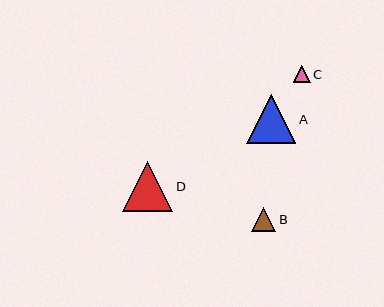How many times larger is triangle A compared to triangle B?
Triangle A is approximately 2.0 times the size of triangle B.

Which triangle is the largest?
Triangle D is the largest with a size of approximately 50 pixels.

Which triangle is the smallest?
Triangle C is the smallest with a size of approximately 17 pixels.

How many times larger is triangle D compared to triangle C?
Triangle D is approximately 3.0 times the size of triangle C.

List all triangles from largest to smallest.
From largest to smallest: D, A, B, C.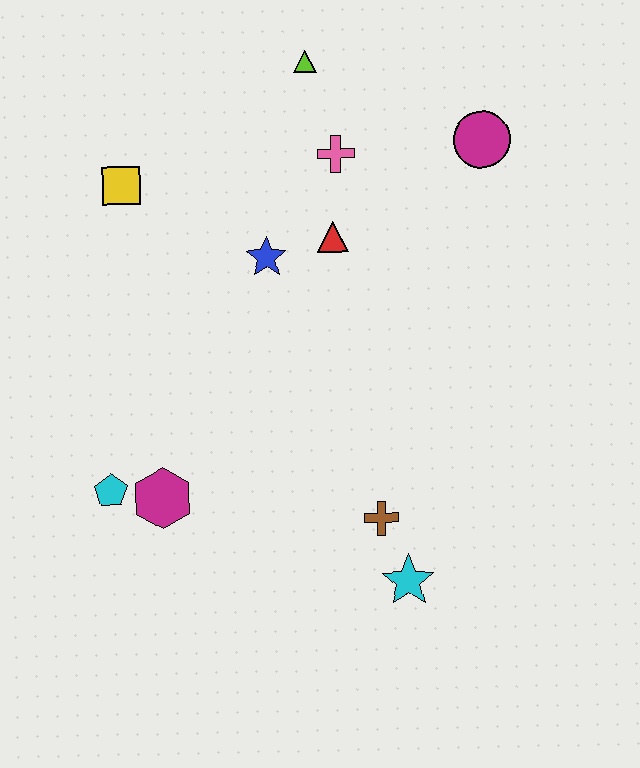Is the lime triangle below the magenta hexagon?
No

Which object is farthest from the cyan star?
The lime triangle is farthest from the cyan star.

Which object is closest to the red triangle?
The blue star is closest to the red triangle.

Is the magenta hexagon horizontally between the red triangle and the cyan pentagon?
Yes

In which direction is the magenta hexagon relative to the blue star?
The magenta hexagon is below the blue star.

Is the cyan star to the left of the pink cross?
No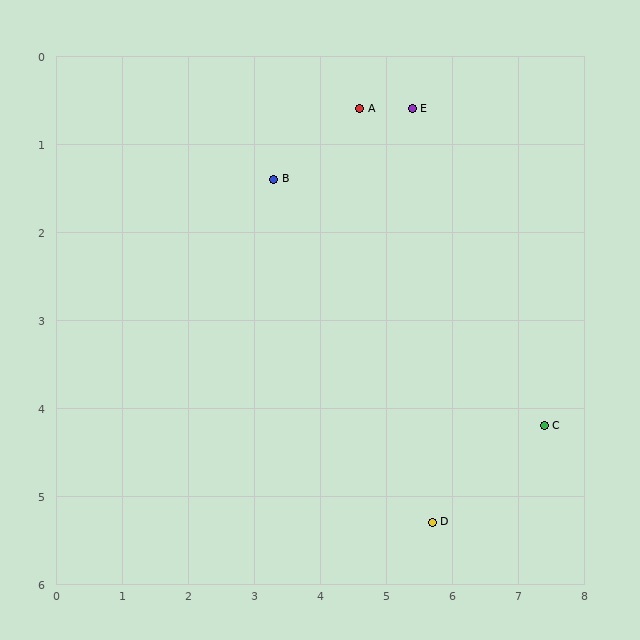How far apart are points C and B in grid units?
Points C and B are about 5.0 grid units apart.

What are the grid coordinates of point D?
Point D is at approximately (5.7, 5.3).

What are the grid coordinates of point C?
Point C is at approximately (7.4, 4.2).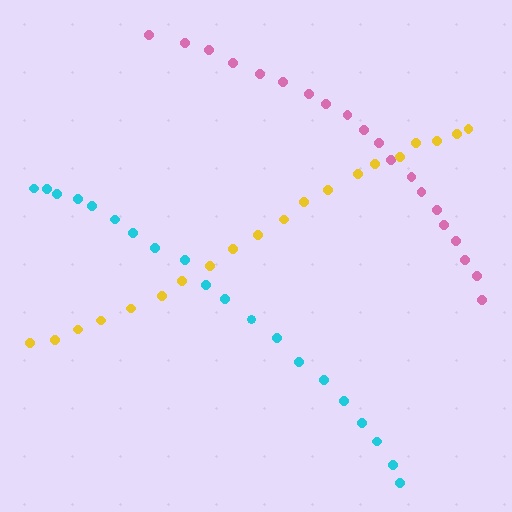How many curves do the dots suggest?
There are 3 distinct paths.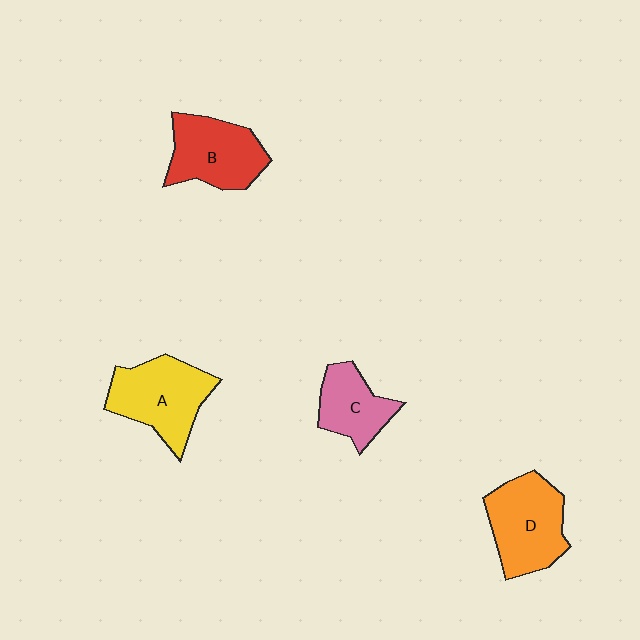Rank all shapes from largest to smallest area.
From largest to smallest: A (yellow), D (orange), B (red), C (pink).